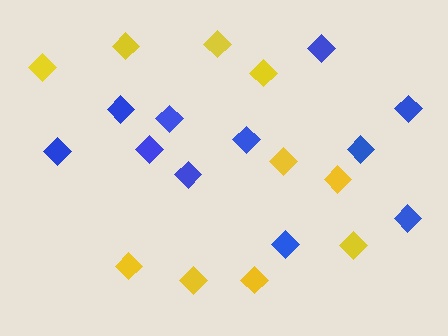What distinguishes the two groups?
There are 2 groups: one group of yellow diamonds (10) and one group of blue diamonds (11).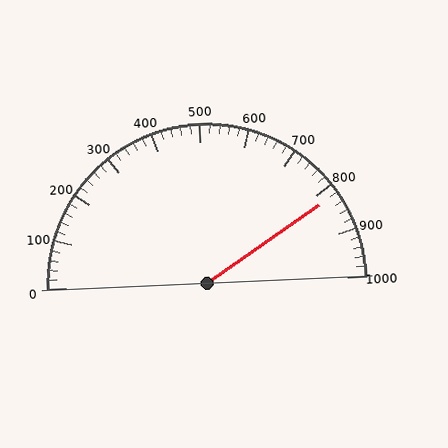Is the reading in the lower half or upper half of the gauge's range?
The reading is in the upper half of the range (0 to 1000).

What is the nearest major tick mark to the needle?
The nearest major tick mark is 800.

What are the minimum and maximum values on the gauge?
The gauge ranges from 0 to 1000.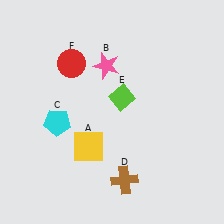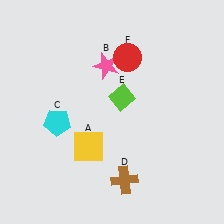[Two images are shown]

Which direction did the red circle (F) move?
The red circle (F) moved right.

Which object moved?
The red circle (F) moved right.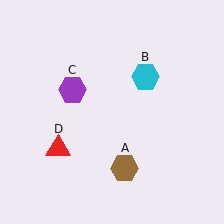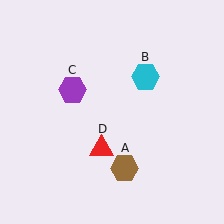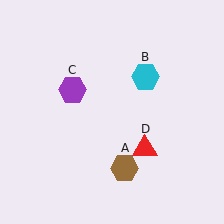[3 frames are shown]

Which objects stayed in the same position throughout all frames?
Brown hexagon (object A) and cyan hexagon (object B) and purple hexagon (object C) remained stationary.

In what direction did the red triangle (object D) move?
The red triangle (object D) moved right.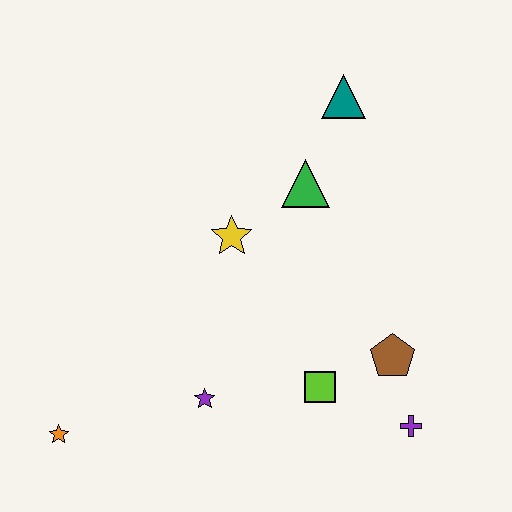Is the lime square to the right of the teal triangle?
No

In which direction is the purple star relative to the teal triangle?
The purple star is below the teal triangle.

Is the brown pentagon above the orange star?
Yes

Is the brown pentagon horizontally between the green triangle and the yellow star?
No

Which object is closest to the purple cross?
The brown pentagon is closest to the purple cross.